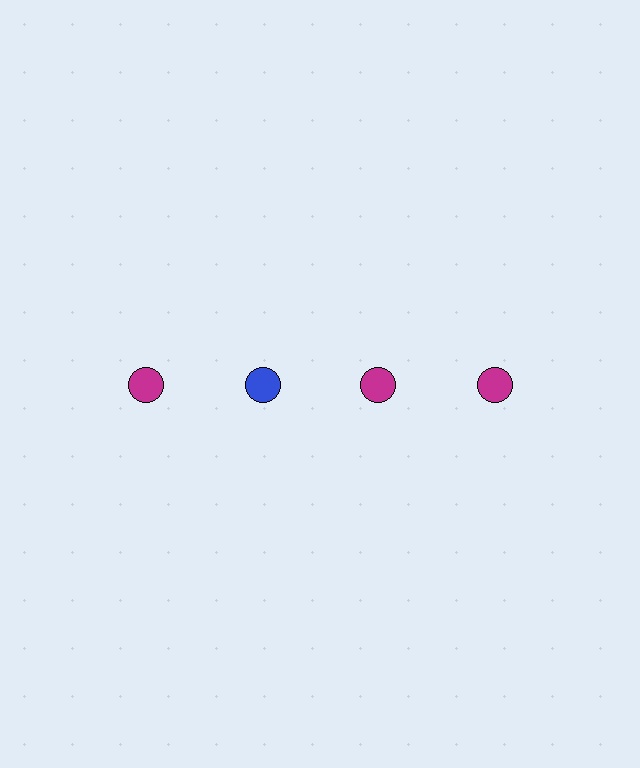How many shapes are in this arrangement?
There are 4 shapes arranged in a grid pattern.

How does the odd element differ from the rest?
It has a different color: blue instead of magenta.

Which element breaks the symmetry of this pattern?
The blue circle in the top row, second from left column breaks the symmetry. All other shapes are magenta circles.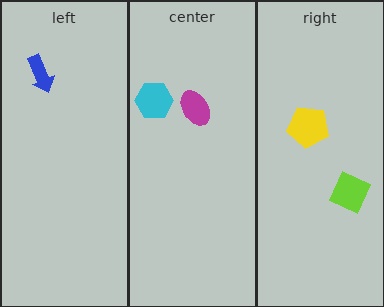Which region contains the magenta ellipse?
The center region.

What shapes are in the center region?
The cyan hexagon, the magenta ellipse.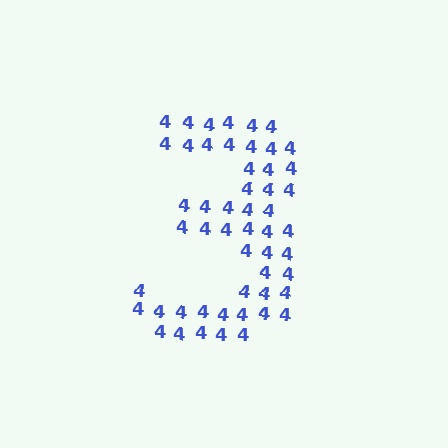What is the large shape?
The large shape is the digit 3.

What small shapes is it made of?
It is made of small digit 4's.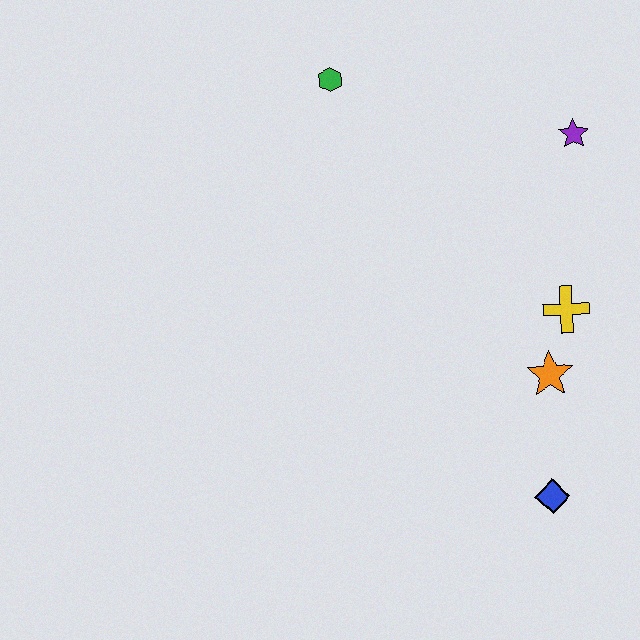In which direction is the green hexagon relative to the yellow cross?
The green hexagon is above the yellow cross.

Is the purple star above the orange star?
Yes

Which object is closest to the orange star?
The yellow cross is closest to the orange star.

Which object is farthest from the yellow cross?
The green hexagon is farthest from the yellow cross.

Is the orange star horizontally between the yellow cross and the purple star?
No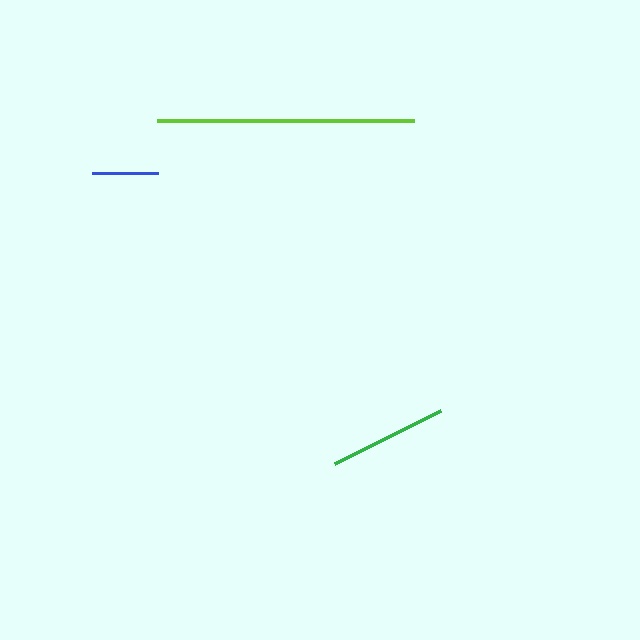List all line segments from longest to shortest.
From longest to shortest: lime, green, blue.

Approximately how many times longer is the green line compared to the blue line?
The green line is approximately 1.8 times the length of the blue line.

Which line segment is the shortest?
The blue line is the shortest at approximately 66 pixels.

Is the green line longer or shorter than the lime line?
The lime line is longer than the green line.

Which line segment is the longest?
The lime line is the longest at approximately 257 pixels.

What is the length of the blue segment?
The blue segment is approximately 66 pixels long.